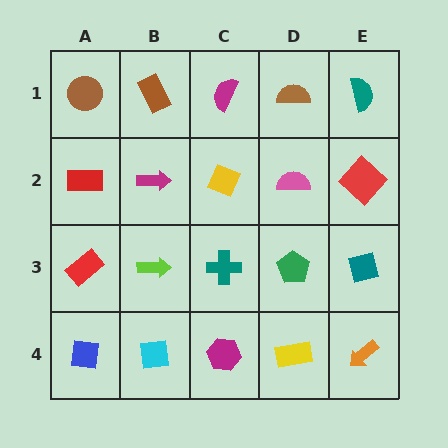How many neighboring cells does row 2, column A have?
3.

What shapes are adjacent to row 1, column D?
A pink semicircle (row 2, column D), a magenta semicircle (row 1, column C), a teal semicircle (row 1, column E).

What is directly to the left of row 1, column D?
A magenta semicircle.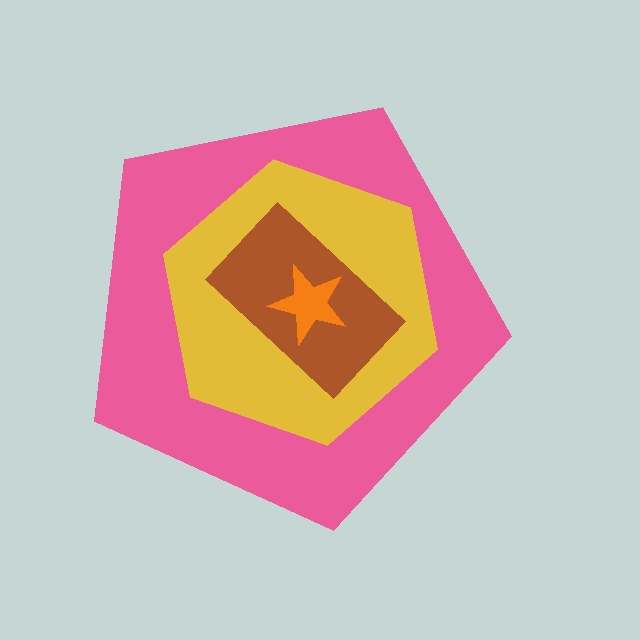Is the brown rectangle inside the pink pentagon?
Yes.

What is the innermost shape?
The orange star.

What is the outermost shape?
The pink pentagon.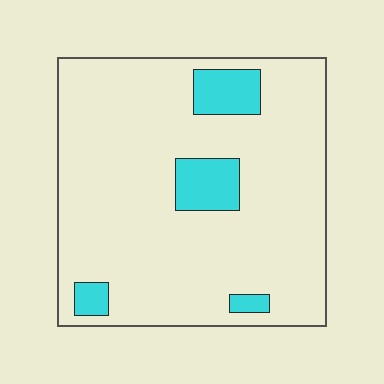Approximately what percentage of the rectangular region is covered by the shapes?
Approximately 10%.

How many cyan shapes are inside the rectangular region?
4.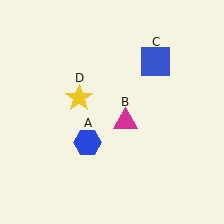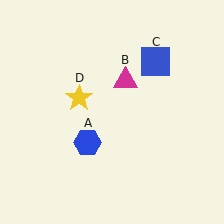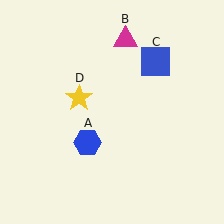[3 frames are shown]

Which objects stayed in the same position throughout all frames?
Blue hexagon (object A) and blue square (object C) and yellow star (object D) remained stationary.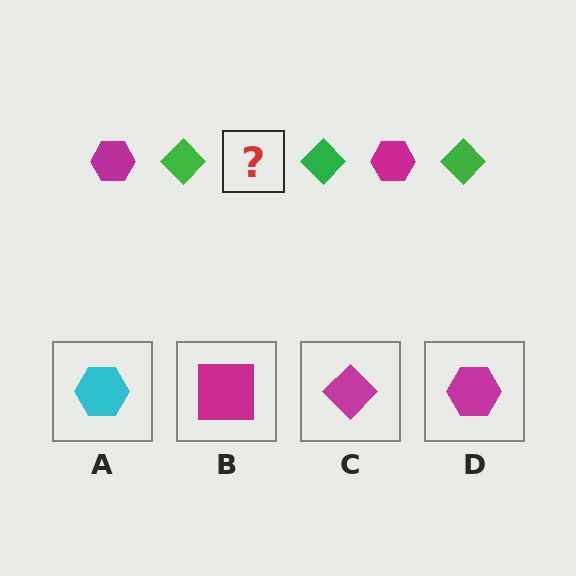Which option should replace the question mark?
Option D.